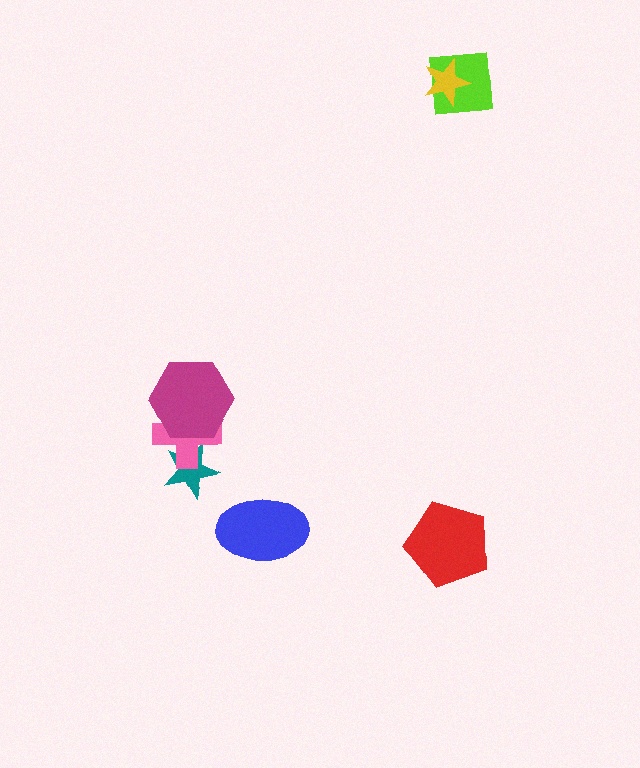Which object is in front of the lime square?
The yellow star is in front of the lime square.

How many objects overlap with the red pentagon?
0 objects overlap with the red pentagon.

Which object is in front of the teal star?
The pink cross is in front of the teal star.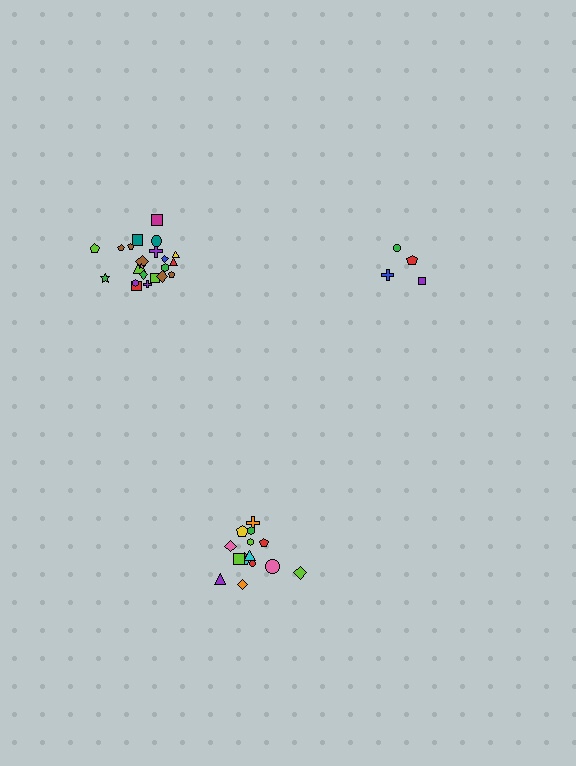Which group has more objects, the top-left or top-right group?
The top-left group.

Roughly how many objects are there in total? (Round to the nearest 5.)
Roughly 40 objects in total.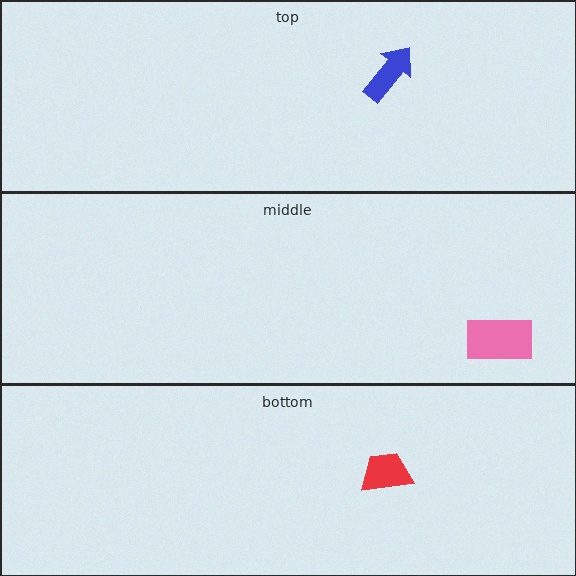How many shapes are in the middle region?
1.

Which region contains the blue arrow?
The top region.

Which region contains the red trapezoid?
The bottom region.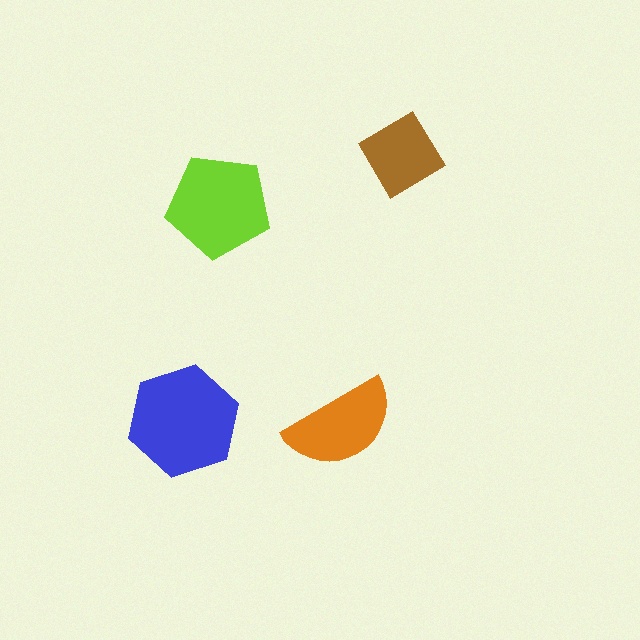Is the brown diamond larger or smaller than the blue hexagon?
Smaller.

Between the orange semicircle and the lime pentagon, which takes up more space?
The lime pentagon.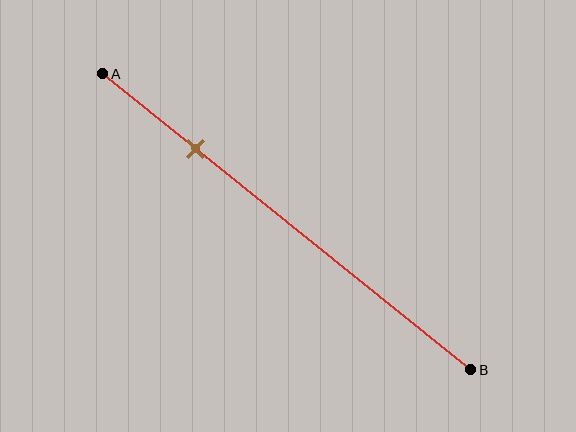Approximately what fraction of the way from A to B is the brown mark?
The brown mark is approximately 25% of the way from A to B.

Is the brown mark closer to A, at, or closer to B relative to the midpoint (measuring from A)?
The brown mark is closer to point A than the midpoint of segment AB.